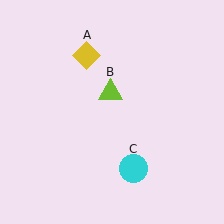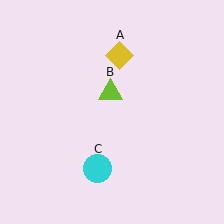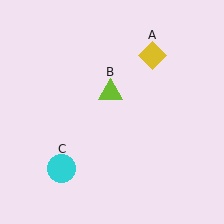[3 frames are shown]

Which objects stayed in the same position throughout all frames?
Lime triangle (object B) remained stationary.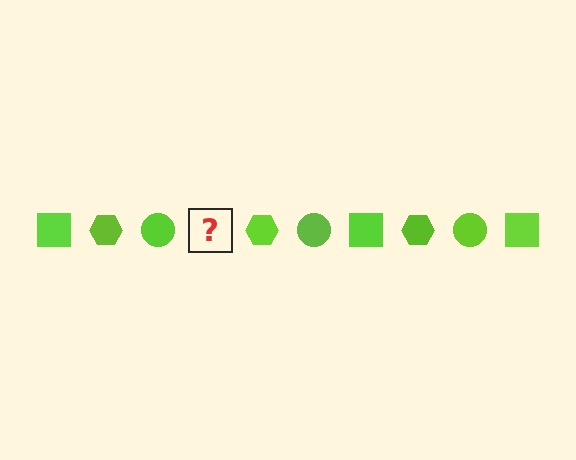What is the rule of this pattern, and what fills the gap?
The rule is that the pattern cycles through square, hexagon, circle shapes in lime. The gap should be filled with a lime square.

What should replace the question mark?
The question mark should be replaced with a lime square.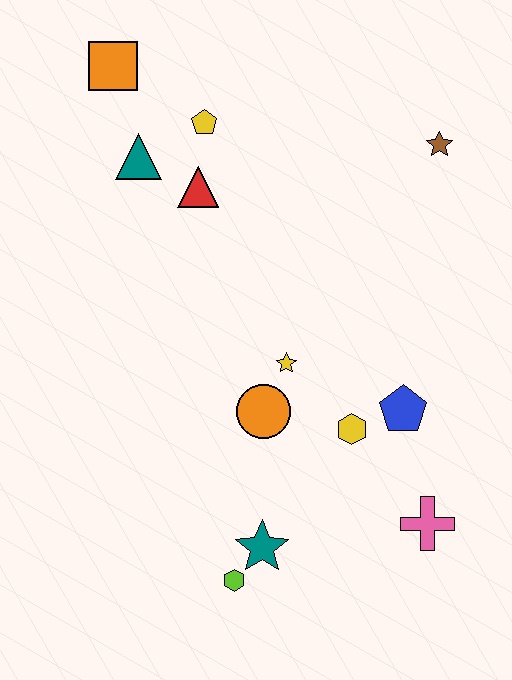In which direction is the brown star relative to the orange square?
The brown star is to the right of the orange square.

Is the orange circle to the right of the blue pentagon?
No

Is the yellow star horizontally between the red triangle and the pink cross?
Yes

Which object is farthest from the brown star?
The lime hexagon is farthest from the brown star.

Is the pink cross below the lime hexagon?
No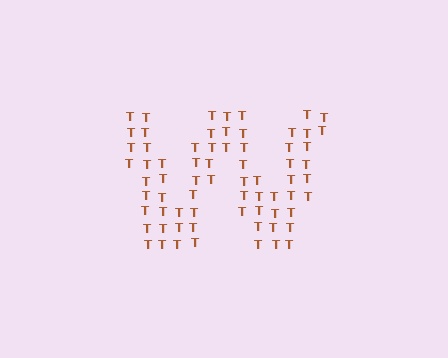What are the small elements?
The small elements are letter T's.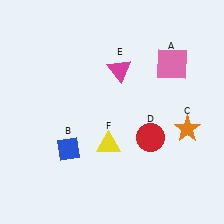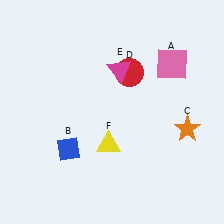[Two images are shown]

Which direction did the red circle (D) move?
The red circle (D) moved up.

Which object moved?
The red circle (D) moved up.